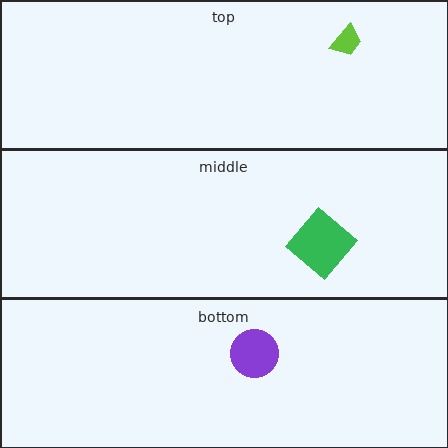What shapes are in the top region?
The lime trapezoid.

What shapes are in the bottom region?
The purple circle.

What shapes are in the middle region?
The green diamond.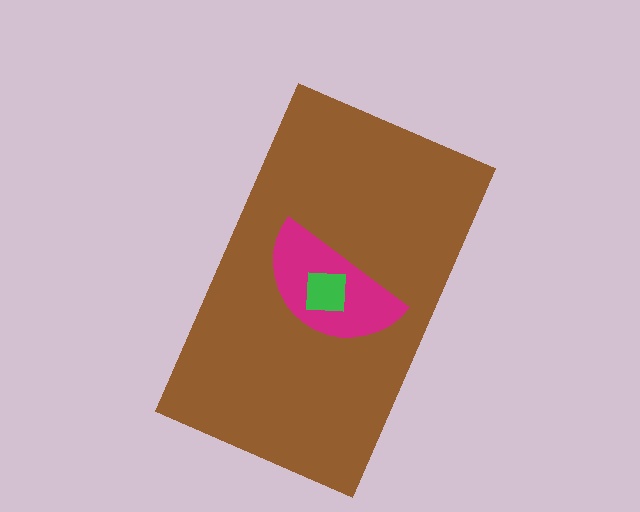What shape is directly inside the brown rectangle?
The magenta semicircle.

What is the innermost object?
The green square.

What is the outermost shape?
The brown rectangle.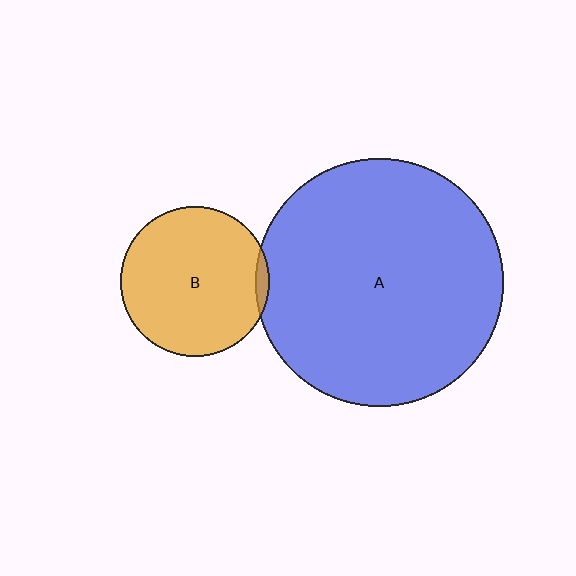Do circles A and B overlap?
Yes.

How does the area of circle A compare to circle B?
Approximately 2.8 times.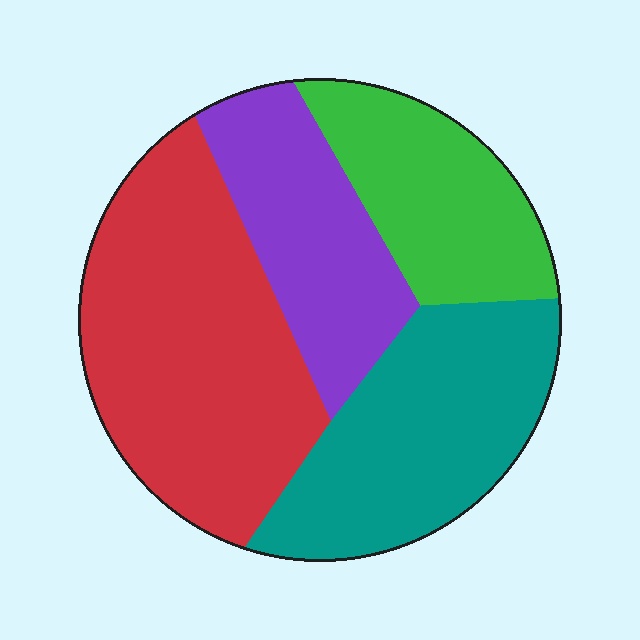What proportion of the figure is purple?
Purple covers 19% of the figure.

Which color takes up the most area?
Red, at roughly 35%.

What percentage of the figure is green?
Green takes up between a sixth and a third of the figure.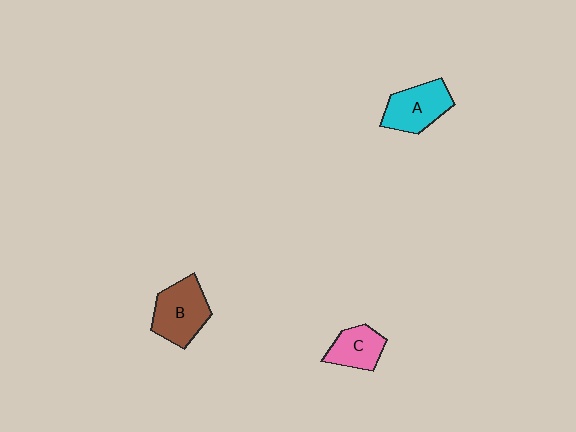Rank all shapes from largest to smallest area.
From largest to smallest: B (brown), A (cyan), C (pink).